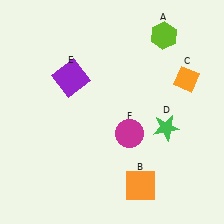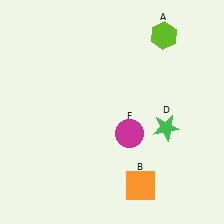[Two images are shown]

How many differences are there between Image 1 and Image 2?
There are 2 differences between the two images.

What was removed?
The orange diamond (C), the purple square (E) were removed in Image 2.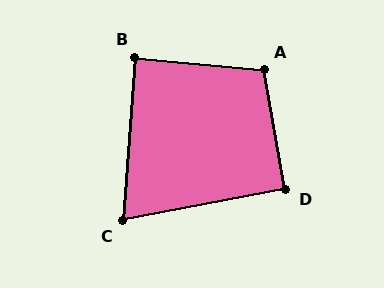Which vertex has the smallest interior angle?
C, at approximately 75 degrees.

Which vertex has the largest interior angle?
A, at approximately 105 degrees.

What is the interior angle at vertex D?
Approximately 91 degrees (approximately right).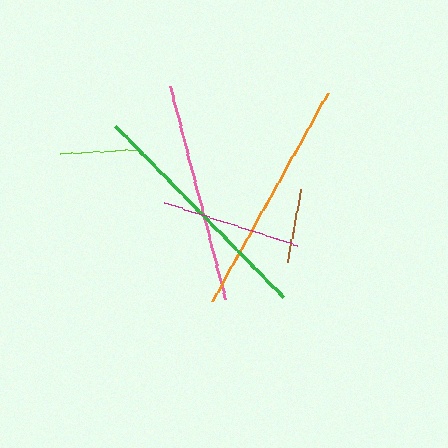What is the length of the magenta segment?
The magenta segment is approximately 140 pixels long.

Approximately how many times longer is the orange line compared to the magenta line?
The orange line is approximately 1.7 times the length of the magenta line.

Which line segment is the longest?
The green line is the longest at approximately 240 pixels.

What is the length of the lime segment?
The lime segment is approximately 75 pixels long.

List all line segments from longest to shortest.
From longest to shortest: green, orange, pink, magenta, lime, brown.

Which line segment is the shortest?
The brown line is the shortest at approximately 75 pixels.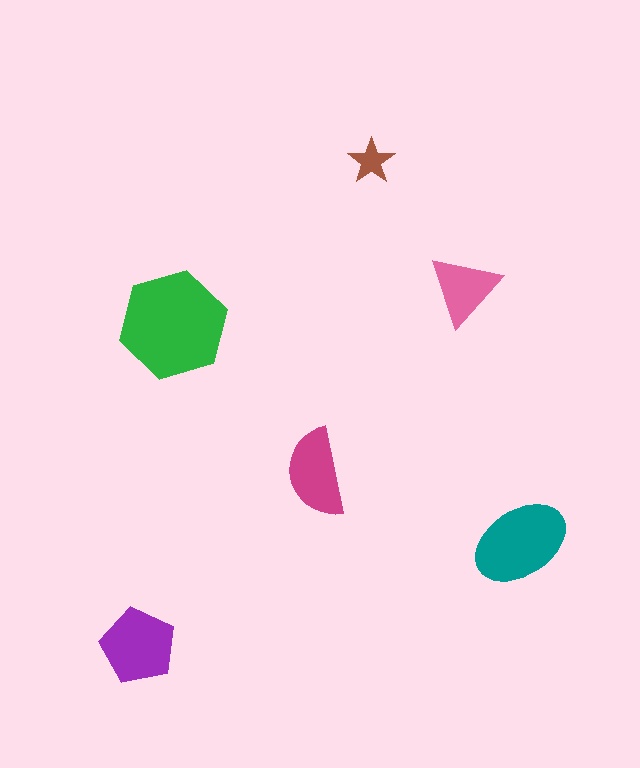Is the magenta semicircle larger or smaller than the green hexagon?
Smaller.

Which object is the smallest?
The brown star.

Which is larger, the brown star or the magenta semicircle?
The magenta semicircle.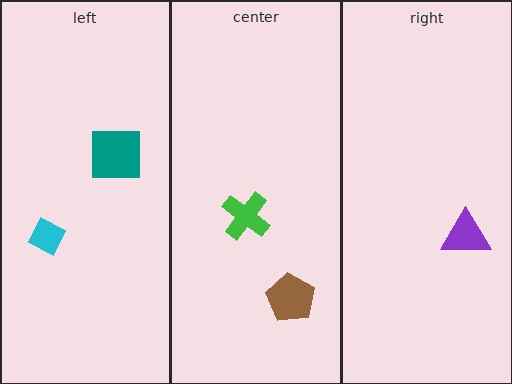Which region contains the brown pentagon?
The center region.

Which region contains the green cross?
The center region.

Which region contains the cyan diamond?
The left region.